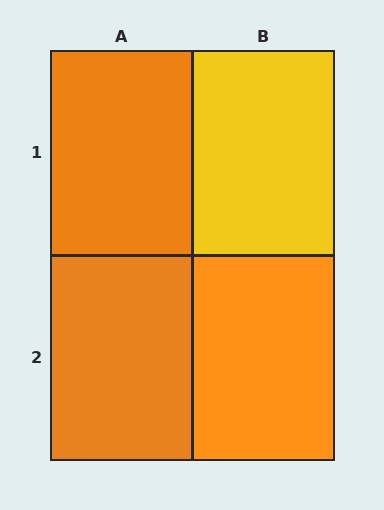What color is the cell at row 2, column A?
Orange.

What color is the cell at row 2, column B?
Orange.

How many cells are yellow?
1 cell is yellow.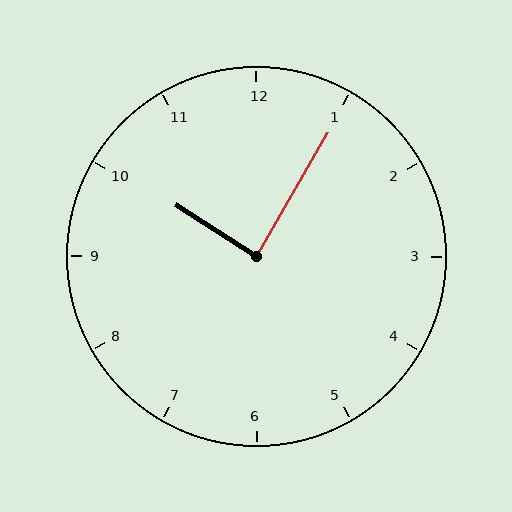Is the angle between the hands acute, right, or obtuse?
It is right.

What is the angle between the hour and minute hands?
Approximately 88 degrees.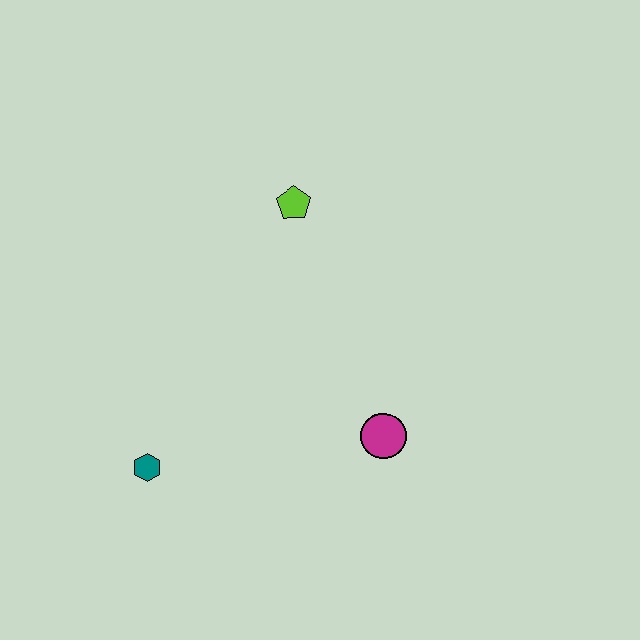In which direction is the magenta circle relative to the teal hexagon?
The magenta circle is to the right of the teal hexagon.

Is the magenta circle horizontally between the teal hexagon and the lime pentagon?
No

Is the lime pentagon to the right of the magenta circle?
No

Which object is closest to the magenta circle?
The teal hexagon is closest to the magenta circle.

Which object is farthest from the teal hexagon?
The lime pentagon is farthest from the teal hexagon.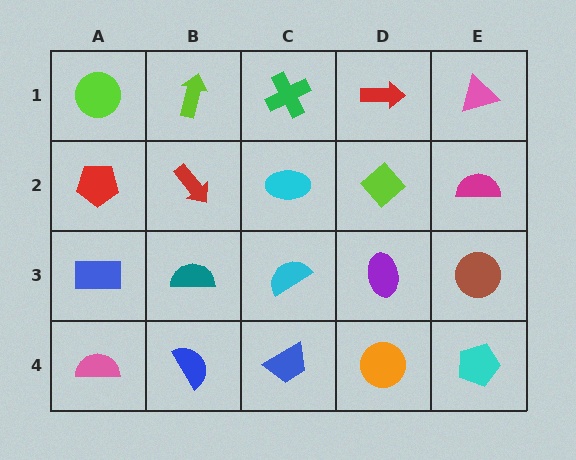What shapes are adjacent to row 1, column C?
A cyan ellipse (row 2, column C), a lime arrow (row 1, column B), a red arrow (row 1, column D).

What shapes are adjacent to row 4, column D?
A purple ellipse (row 3, column D), a blue trapezoid (row 4, column C), a cyan pentagon (row 4, column E).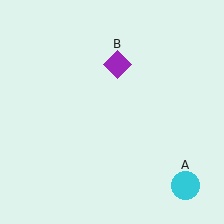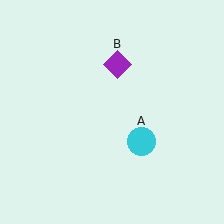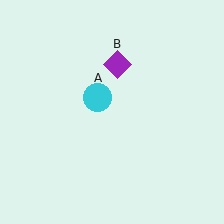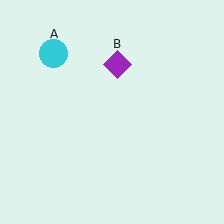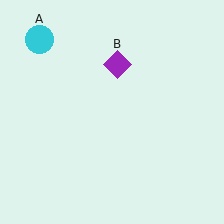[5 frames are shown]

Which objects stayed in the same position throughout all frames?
Purple diamond (object B) remained stationary.